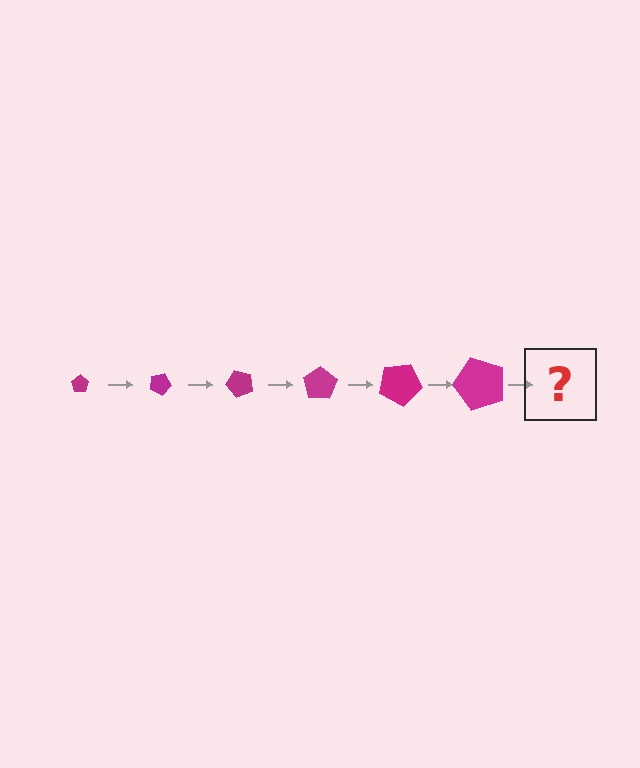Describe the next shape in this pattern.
It should be a pentagon, larger than the previous one and rotated 150 degrees from the start.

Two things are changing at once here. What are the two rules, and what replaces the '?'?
The two rules are that the pentagon grows larger each step and it rotates 25 degrees each step. The '?' should be a pentagon, larger than the previous one and rotated 150 degrees from the start.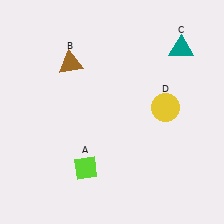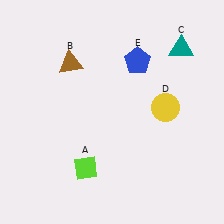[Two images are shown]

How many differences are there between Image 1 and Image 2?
There is 1 difference between the two images.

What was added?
A blue pentagon (E) was added in Image 2.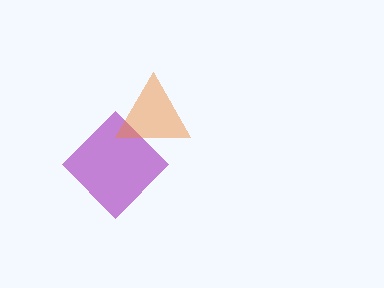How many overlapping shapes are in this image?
There are 2 overlapping shapes in the image.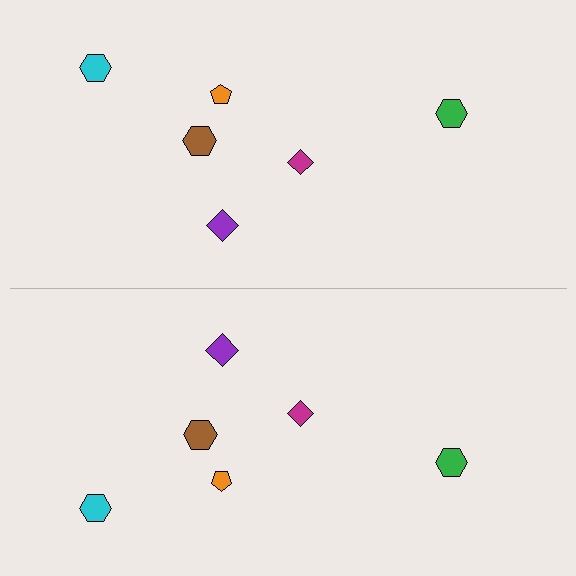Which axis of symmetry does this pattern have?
The pattern has a horizontal axis of symmetry running through the center of the image.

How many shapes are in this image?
There are 12 shapes in this image.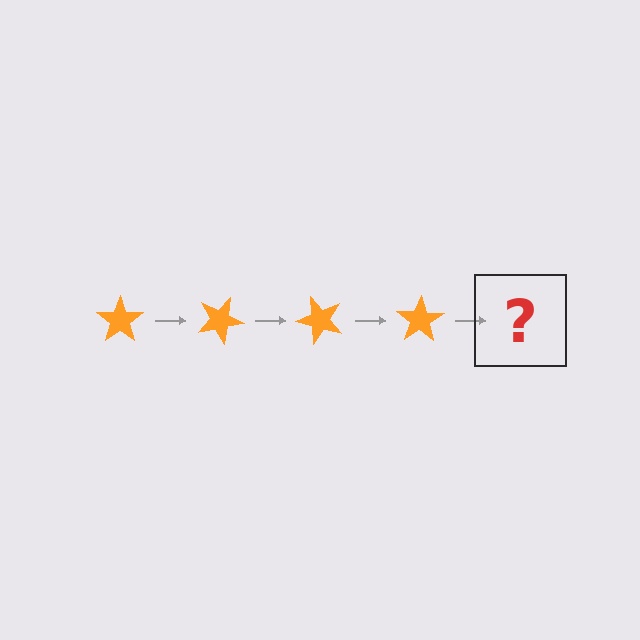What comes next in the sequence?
The next element should be an orange star rotated 100 degrees.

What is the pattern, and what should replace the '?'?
The pattern is that the star rotates 25 degrees each step. The '?' should be an orange star rotated 100 degrees.